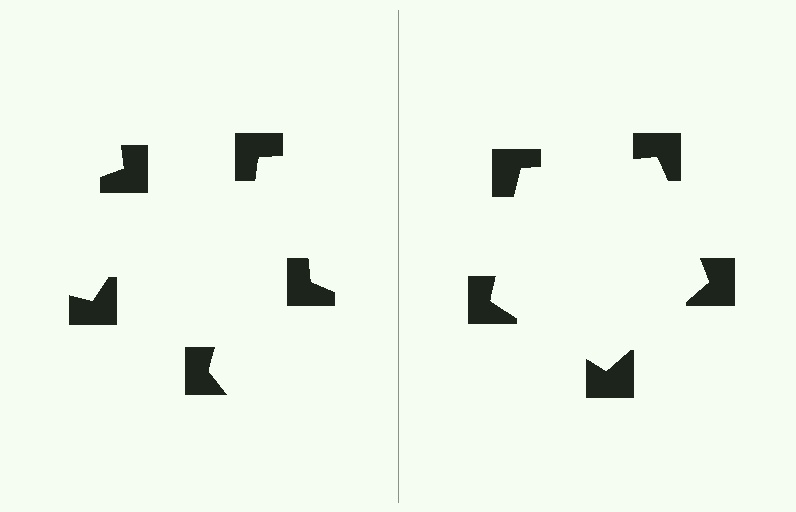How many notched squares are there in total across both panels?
10 — 5 on each side.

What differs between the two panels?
The notched squares are positioned identically on both sides; only the wedge orientations differ. On the right they align to a pentagon; on the left they are misaligned.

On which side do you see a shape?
An illusory pentagon appears on the right side. On the left side the wedge cuts are rotated, so no coherent shape forms.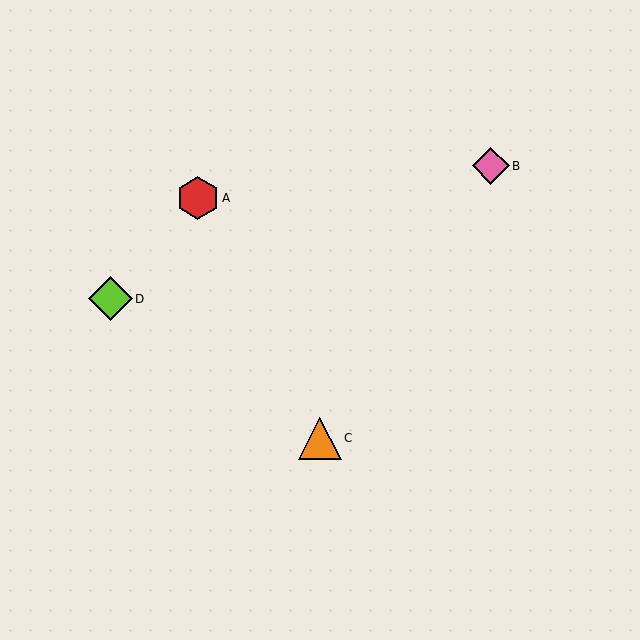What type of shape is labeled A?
Shape A is a red hexagon.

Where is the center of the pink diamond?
The center of the pink diamond is at (491, 166).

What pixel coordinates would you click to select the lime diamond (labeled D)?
Click at (111, 299) to select the lime diamond D.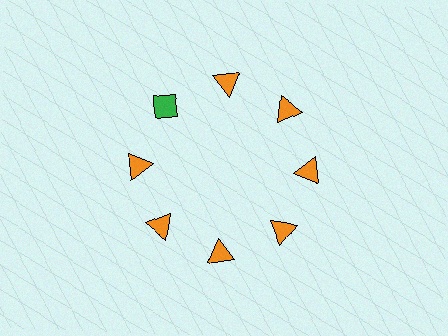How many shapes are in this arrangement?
There are 8 shapes arranged in a ring pattern.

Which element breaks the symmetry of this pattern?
The green diamond at roughly the 10 o'clock position breaks the symmetry. All other shapes are orange triangles.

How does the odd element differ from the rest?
It differs in both color (green instead of orange) and shape (diamond instead of triangle).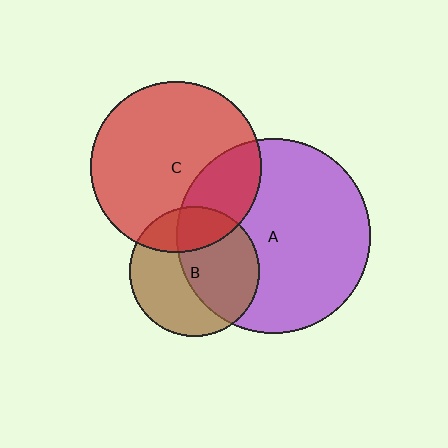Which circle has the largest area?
Circle A (purple).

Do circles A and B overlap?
Yes.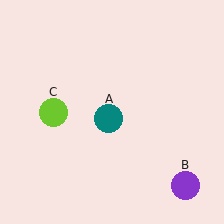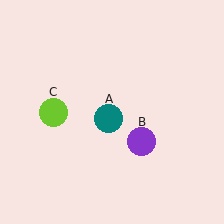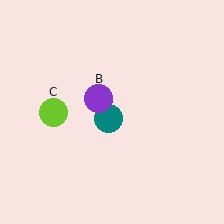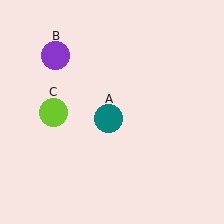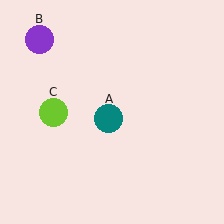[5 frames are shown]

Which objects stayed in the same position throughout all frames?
Teal circle (object A) and lime circle (object C) remained stationary.